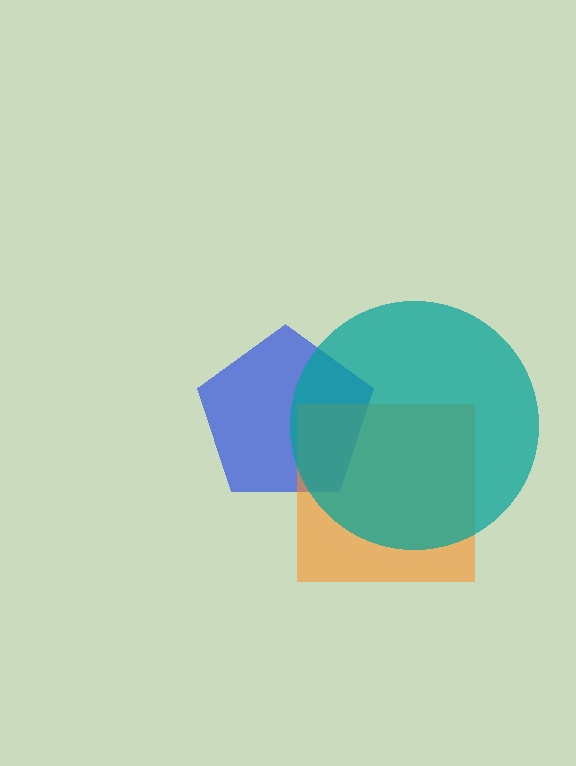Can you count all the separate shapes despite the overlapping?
Yes, there are 3 separate shapes.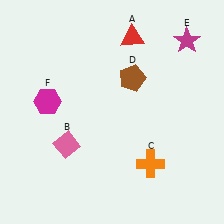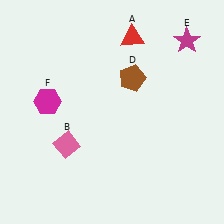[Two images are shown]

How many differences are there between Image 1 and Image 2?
There is 1 difference between the two images.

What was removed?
The orange cross (C) was removed in Image 2.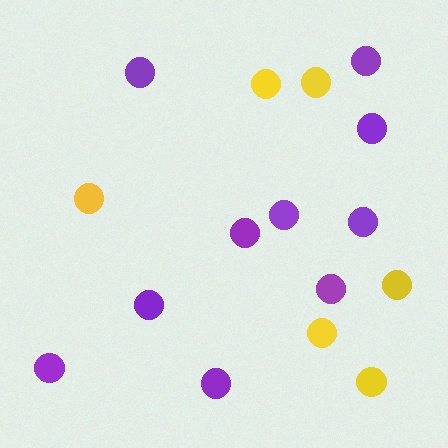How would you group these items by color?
There are 2 groups: one group of purple circles (10) and one group of yellow circles (6).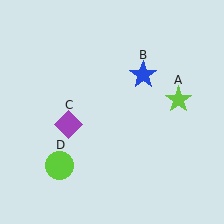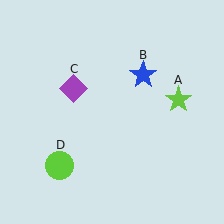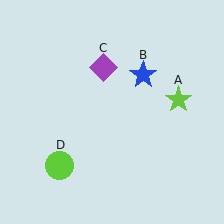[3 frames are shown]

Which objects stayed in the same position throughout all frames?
Lime star (object A) and blue star (object B) and lime circle (object D) remained stationary.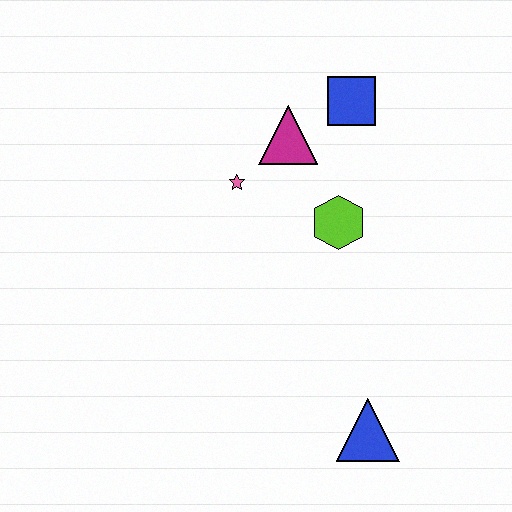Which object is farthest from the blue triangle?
The blue square is farthest from the blue triangle.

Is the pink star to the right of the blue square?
No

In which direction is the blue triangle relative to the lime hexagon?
The blue triangle is below the lime hexagon.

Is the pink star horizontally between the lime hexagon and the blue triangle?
No